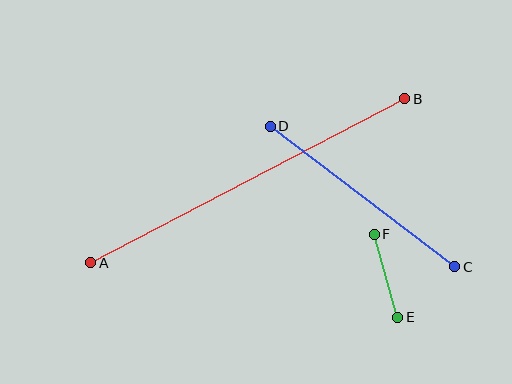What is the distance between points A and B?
The distance is approximately 354 pixels.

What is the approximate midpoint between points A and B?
The midpoint is at approximately (248, 181) pixels.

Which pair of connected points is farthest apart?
Points A and B are farthest apart.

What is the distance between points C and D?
The distance is approximately 232 pixels.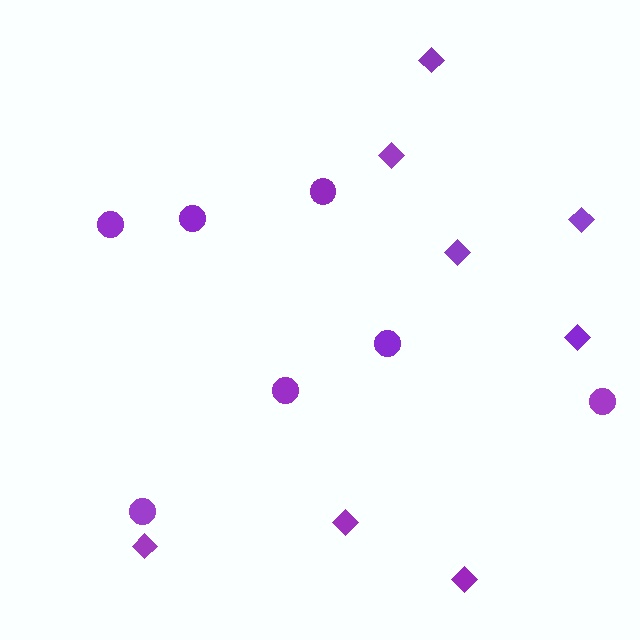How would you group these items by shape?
There are 2 groups: one group of circles (7) and one group of diamonds (8).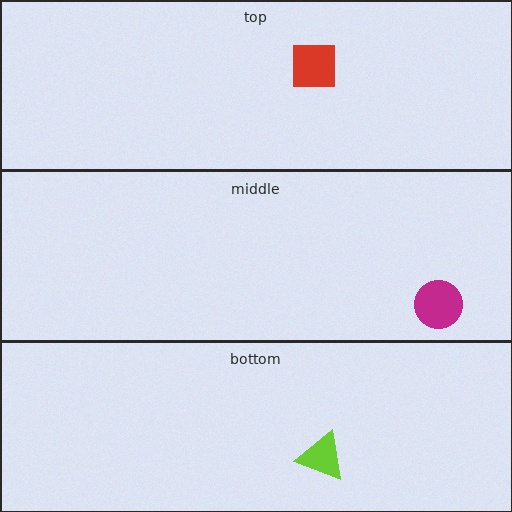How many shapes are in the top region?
1.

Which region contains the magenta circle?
The middle region.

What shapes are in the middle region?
The magenta circle.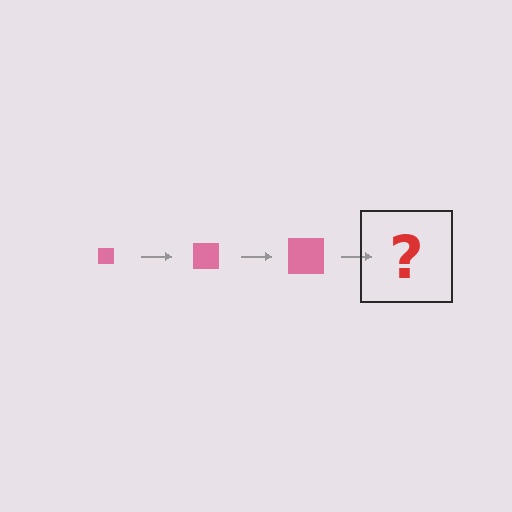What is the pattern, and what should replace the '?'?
The pattern is that the square gets progressively larger each step. The '?' should be a pink square, larger than the previous one.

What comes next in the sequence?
The next element should be a pink square, larger than the previous one.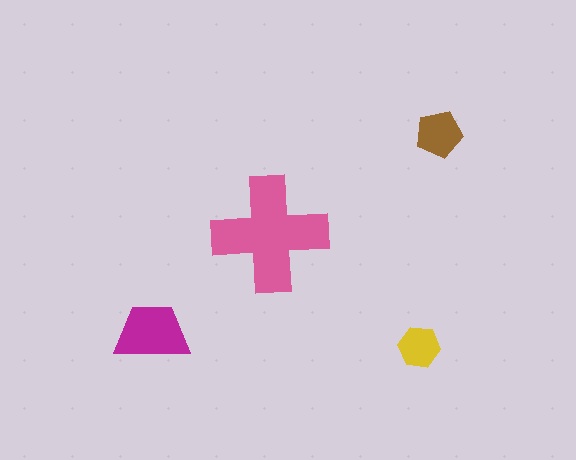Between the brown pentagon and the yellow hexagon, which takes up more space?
The brown pentagon.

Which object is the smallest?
The yellow hexagon.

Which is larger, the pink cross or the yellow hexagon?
The pink cross.